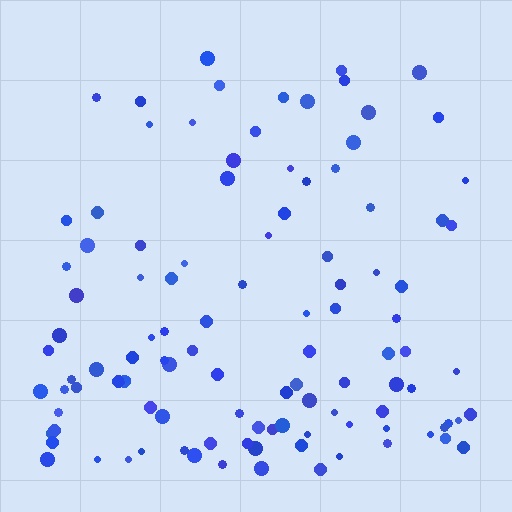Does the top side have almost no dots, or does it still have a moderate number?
Still a moderate number, just noticeably fewer than the bottom.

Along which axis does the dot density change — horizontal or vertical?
Vertical.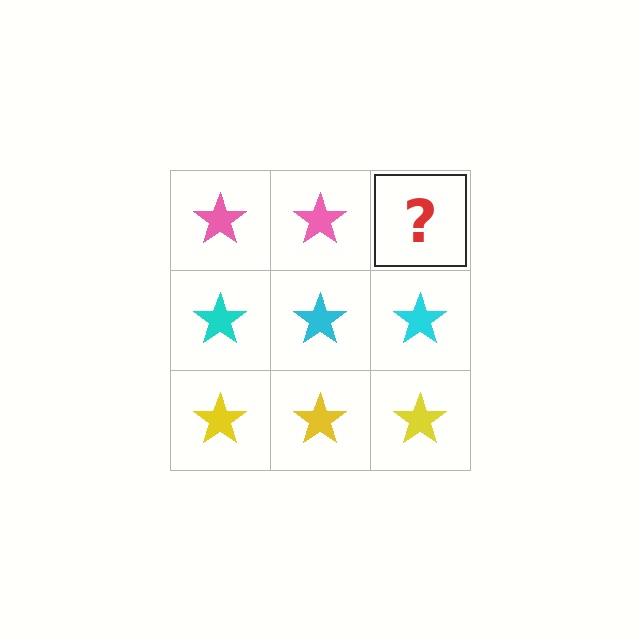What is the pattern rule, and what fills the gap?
The rule is that each row has a consistent color. The gap should be filled with a pink star.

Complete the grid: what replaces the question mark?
The question mark should be replaced with a pink star.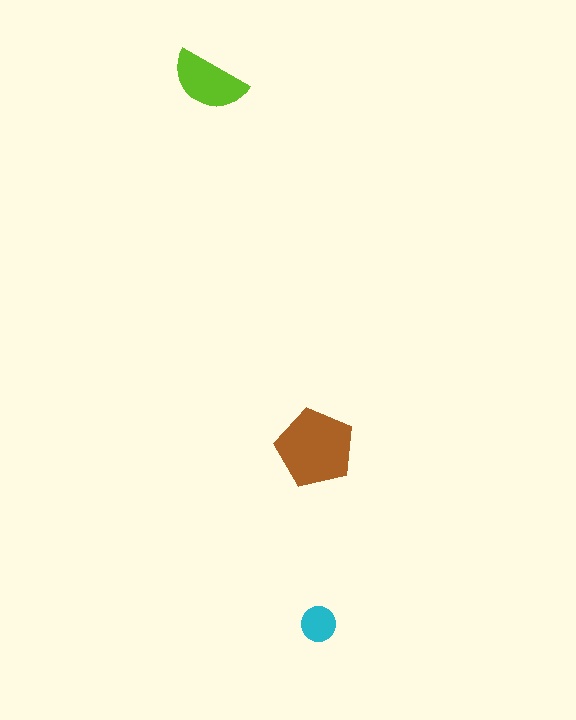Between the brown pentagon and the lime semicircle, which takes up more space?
The brown pentagon.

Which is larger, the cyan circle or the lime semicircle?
The lime semicircle.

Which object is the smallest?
The cyan circle.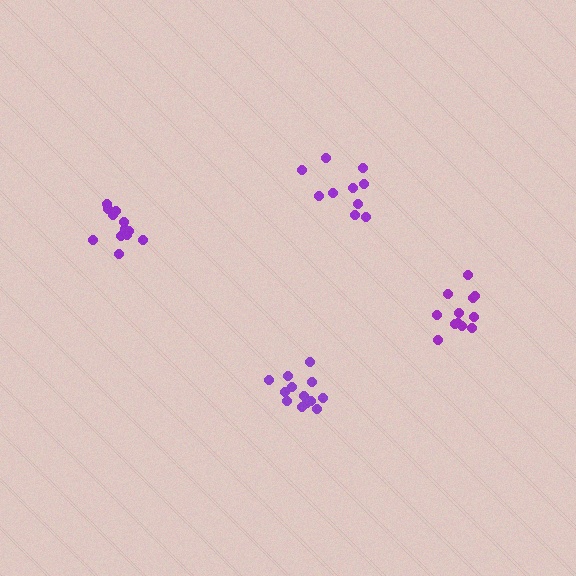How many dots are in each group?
Group 1: 12 dots, Group 2: 10 dots, Group 3: 13 dots, Group 4: 12 dots (47 total).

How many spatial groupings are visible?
There are 4 spatial groupings.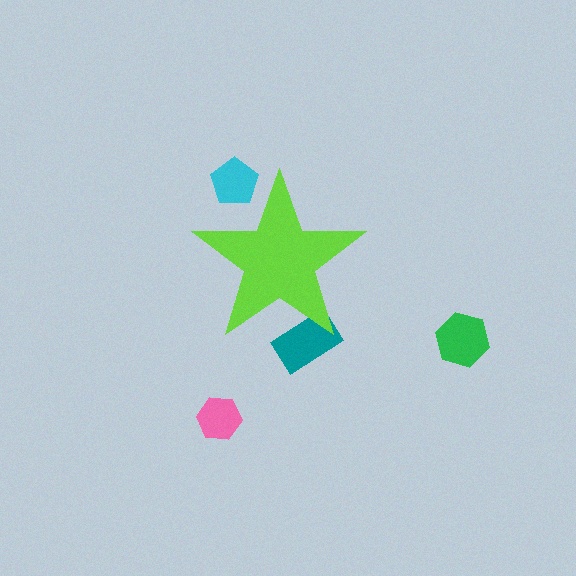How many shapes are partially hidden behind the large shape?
2 shapes are partially hidden.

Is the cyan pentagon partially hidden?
Yes, the cyan pentagon is partially hidden behind the lime star.